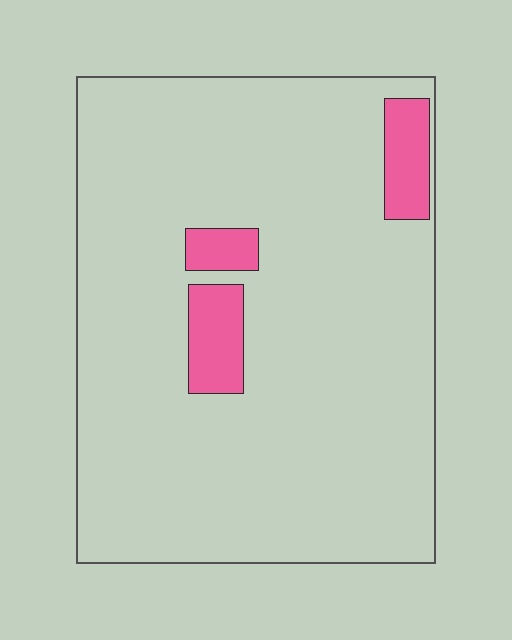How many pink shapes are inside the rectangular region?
3.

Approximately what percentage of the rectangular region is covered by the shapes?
Approximately 10%.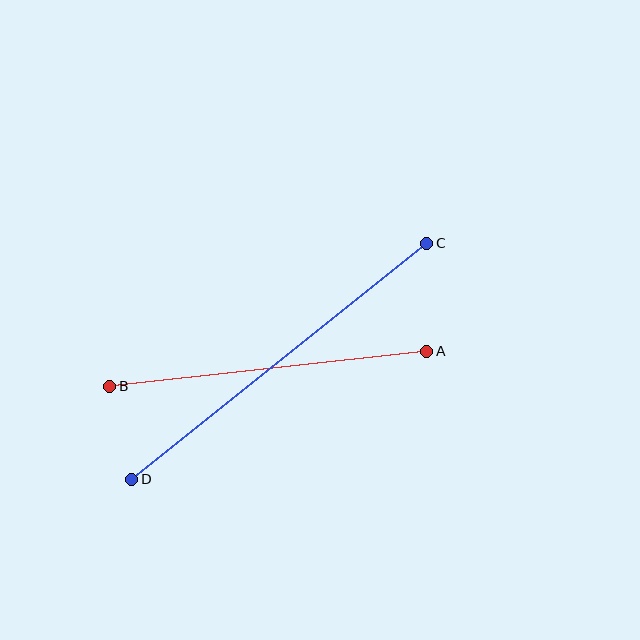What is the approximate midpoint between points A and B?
The midpoint is at approximately (268, 369) pixels.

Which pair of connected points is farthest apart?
Points C and D are farthest apart.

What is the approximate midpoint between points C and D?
The midpoint is at approximately (279, 361) pixels.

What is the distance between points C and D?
The distance is approximately 378 pixels.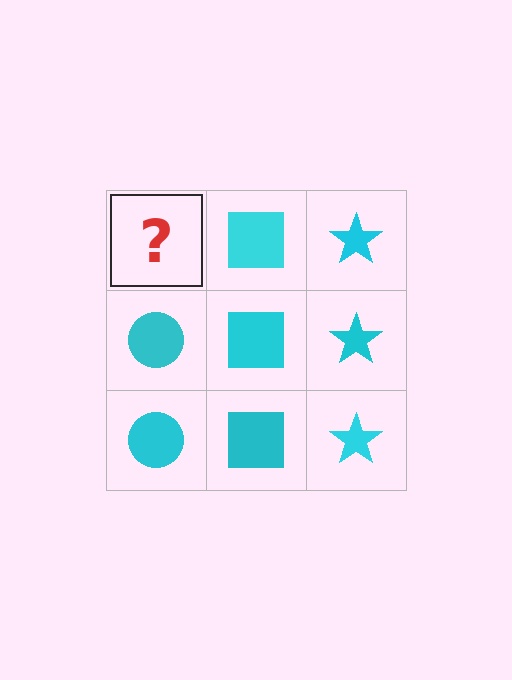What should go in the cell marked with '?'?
The missing cell should contain a cyan circle.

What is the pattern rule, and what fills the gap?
The rule is that each column has a consistent shape. The gap should be filled with a cyan circle.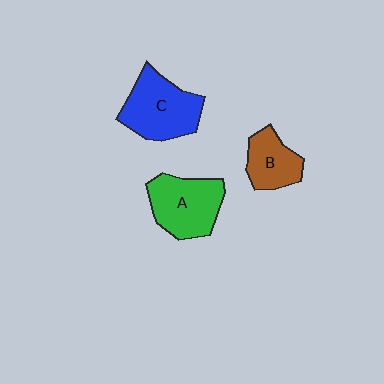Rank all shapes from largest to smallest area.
From largest to smallest: C (blue), A (green), B (brown).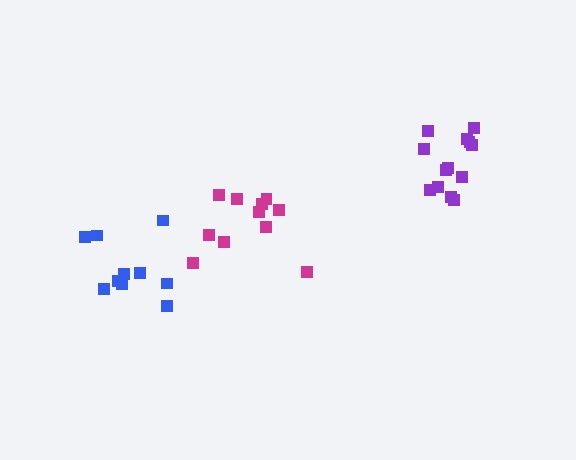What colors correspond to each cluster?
The clusters are colored: purple, magenta, blue.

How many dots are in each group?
Group 1: 13 dots, Group 2: 11 dots, Group 3: 10 dots (34 total).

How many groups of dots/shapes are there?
There are 3 groups.